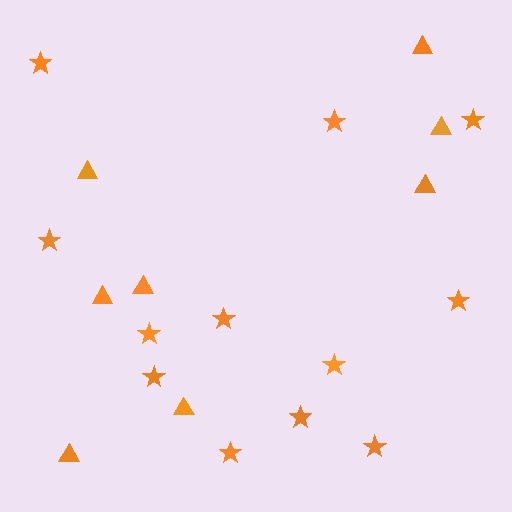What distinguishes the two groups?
There are 2 groups: one group of stars (12) and one group of triangles (8).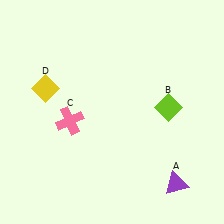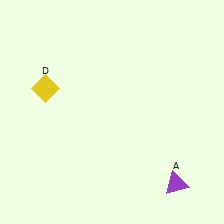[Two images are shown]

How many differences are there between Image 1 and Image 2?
There are 2 differences between the two images.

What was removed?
The lime diamond (B), the pink cross (C) were removed in Image 2.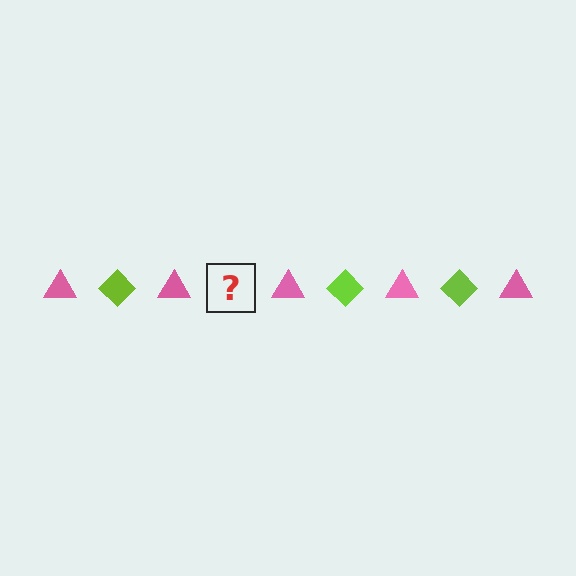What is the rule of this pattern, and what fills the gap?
The rule is that the pattern alternates between pink triangle and lime diamond. The gap should be filled with a lime diamond.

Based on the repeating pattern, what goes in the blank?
The blank should be a lime diamond.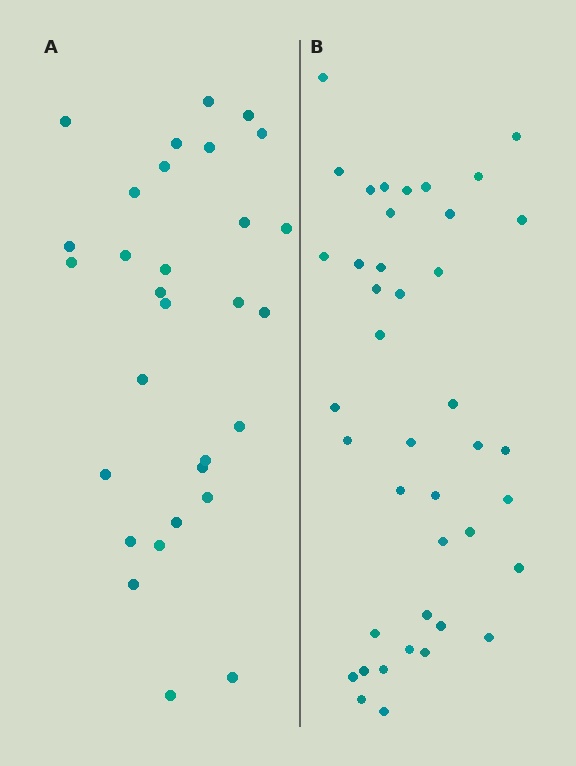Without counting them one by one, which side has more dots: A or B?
Region B (the right region) has more dots.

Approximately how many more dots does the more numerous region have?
Region B has roughly 12 or so more dots than region A.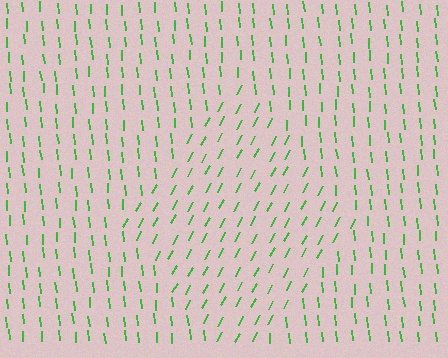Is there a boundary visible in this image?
Yes, there is a texture boundary formed by a change in line orientation.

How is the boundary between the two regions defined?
The boundary is defined purely by a change in line orientation (approximately 33 degrees difference). All lines are the same color and thickness.